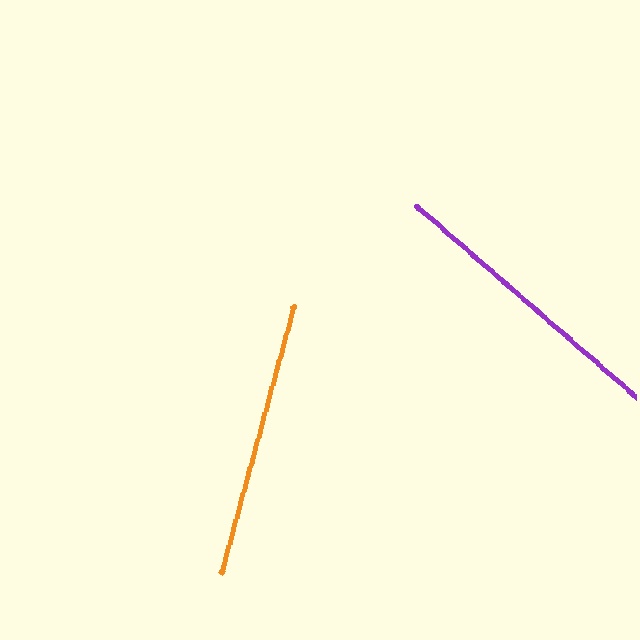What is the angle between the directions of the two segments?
Approximately 64 degrees.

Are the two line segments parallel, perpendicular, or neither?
Neither parallel nor perpendicular — they differ by about 64°.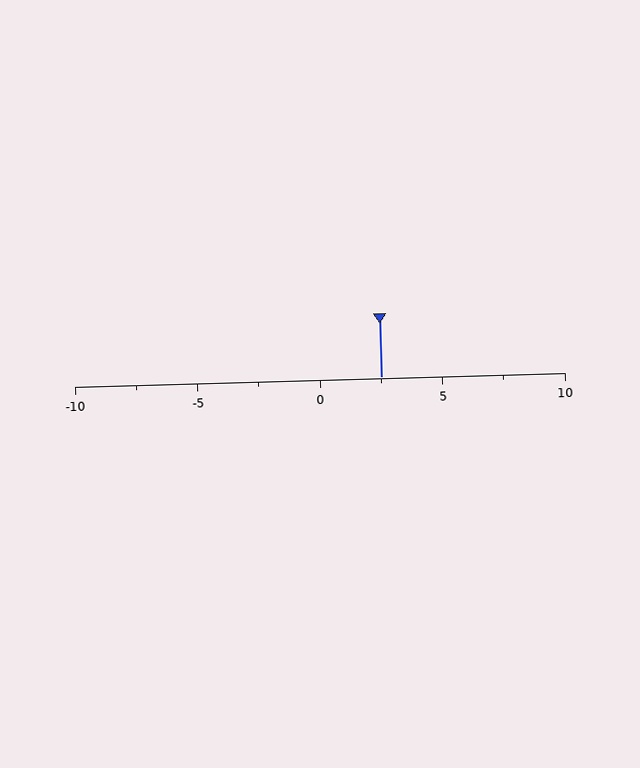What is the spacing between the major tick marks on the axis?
The major ticks are spaced 5 apart.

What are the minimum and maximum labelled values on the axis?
The axis runs from -10 to 10.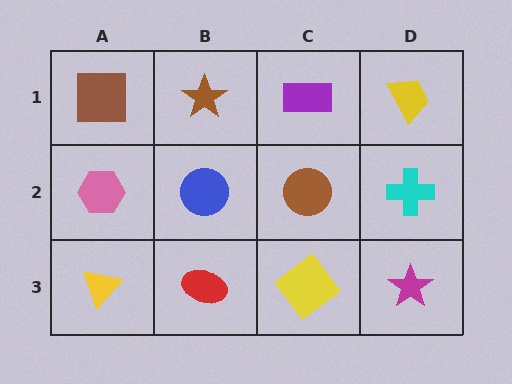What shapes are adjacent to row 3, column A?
A pink hexagon (row 2, column A), a red ellipse (row 3, column B).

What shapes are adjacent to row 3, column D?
A cyan cross (row 2, column D), a yellow diamond (row 3, column C).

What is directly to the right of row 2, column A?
A blue circle.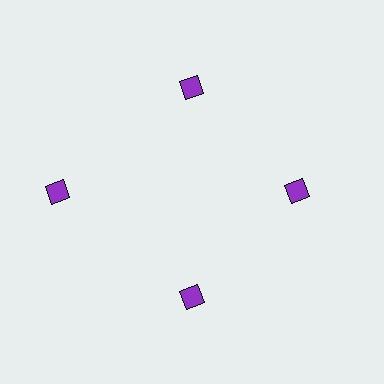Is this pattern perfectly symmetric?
No. The 4 purple squares are arranged in a ring, but one element near the 9 o'clock position is pushed outward from the center, breaking the 4-fold rotational symmetry.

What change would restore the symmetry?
The symmetry would be restored by moving it inward, back onto the ring so that all 4 squares sit at equal angles and equal distance from the center.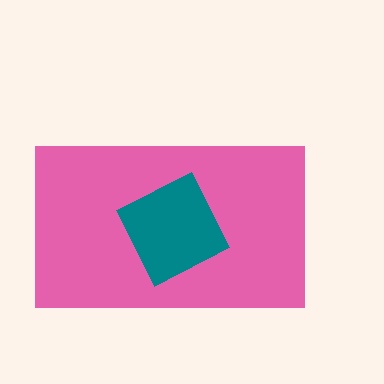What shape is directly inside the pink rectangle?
The teal diamond.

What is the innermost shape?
The teal diamond.